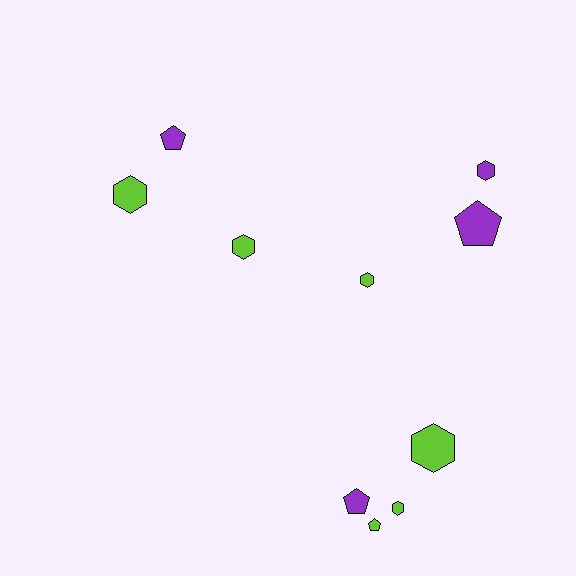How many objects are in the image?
There are 10 objects.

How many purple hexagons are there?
There is 1 purple hexagon.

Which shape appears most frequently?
Hexagon, with 6 objects.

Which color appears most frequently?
Lime, with 6 objects.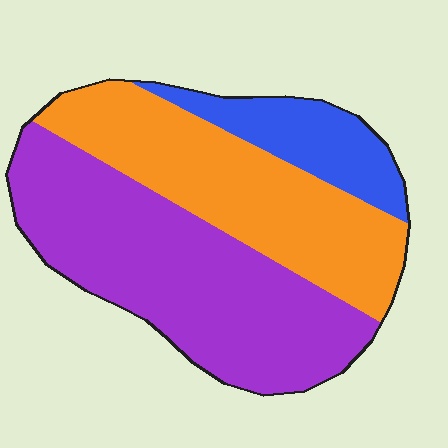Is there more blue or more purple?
Purple.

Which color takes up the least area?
Blue, at roughly 15%.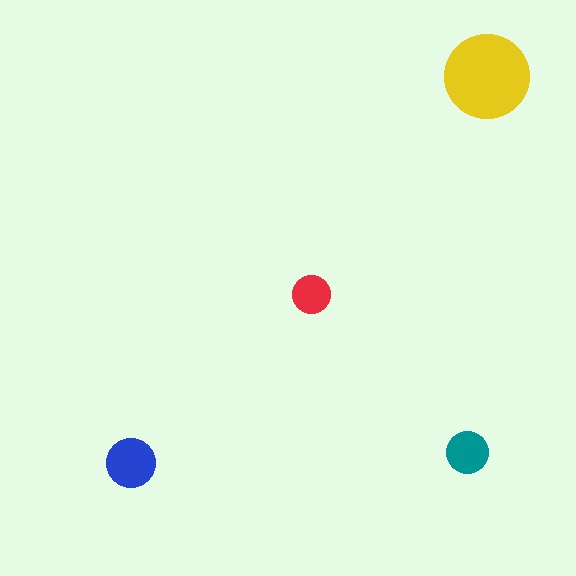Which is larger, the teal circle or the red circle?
The teal one.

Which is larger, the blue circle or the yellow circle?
The yellow one.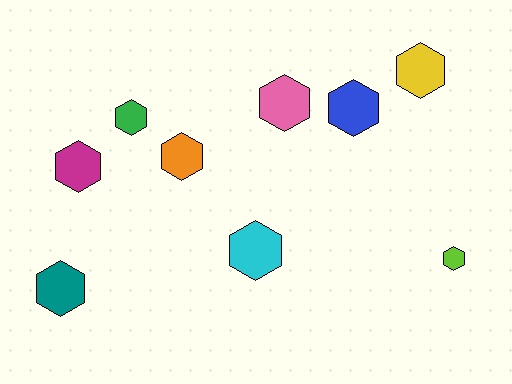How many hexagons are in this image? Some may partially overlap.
There are 9 hexagons.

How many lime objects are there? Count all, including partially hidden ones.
There is 1 lime object.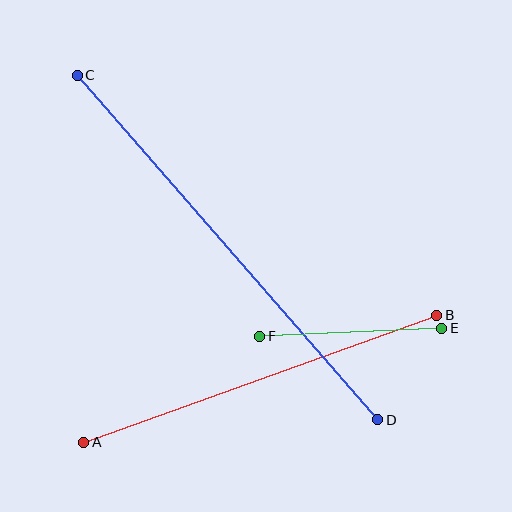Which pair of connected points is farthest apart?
Points C and D are farthest apart.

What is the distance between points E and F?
The distance is approximately 182 pixels.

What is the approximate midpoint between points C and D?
The midpoint is at approximately (227, 247) pixels.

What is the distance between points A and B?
The distance is approximately 376 pixels.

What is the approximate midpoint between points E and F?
The midpoint is at approximately (351, 332) pixels.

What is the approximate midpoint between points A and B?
The midpoint is at approximately (260, 379) pixels.